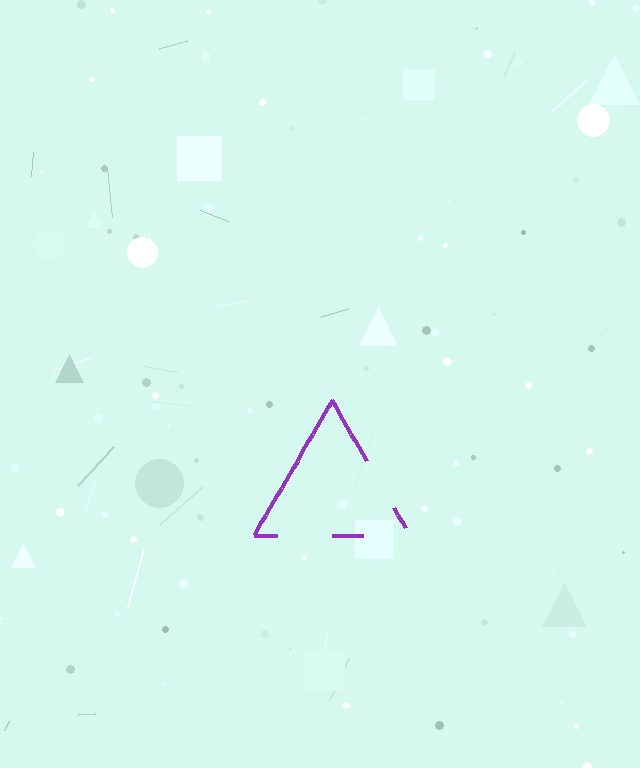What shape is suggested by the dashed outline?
The dashed outline suggests a triangle.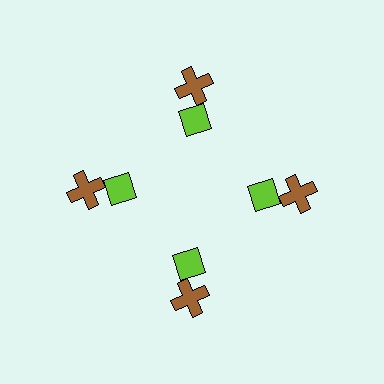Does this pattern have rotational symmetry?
Yes, this pattern has 4-fold rotational symmetry. It looks the same after rotating 90 degrees around the center.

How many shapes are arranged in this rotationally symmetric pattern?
There are 8 shapes, arranged in 4 groups of 2.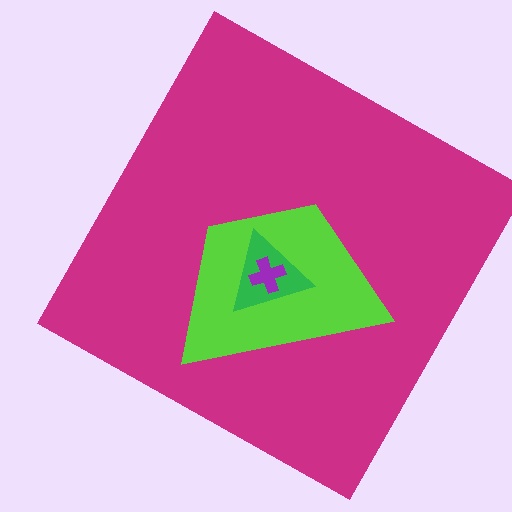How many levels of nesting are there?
4.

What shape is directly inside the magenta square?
The lime trapezoid.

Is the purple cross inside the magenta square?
Yes.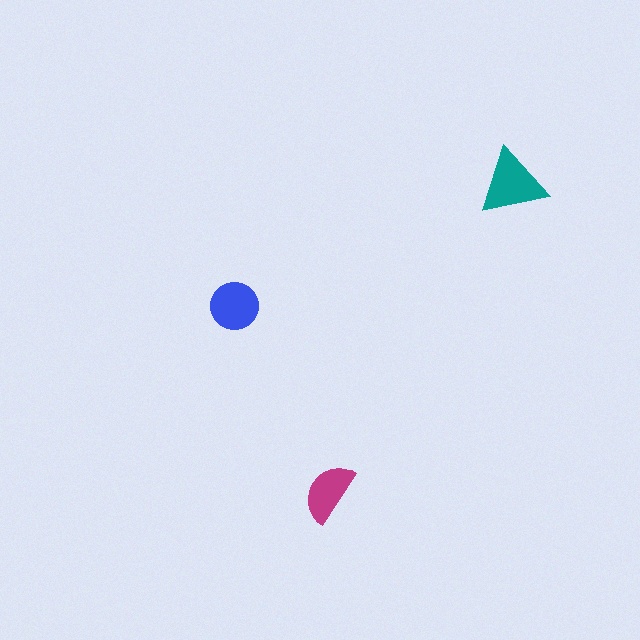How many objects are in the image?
There are 3 objects in the image.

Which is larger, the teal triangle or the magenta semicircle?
The teal triangle.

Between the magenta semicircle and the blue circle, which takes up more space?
The blue circle.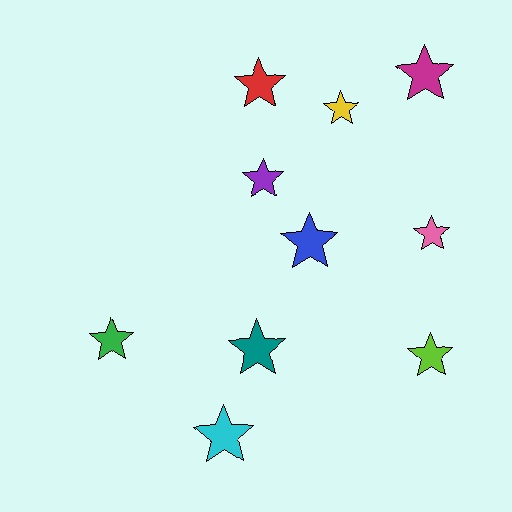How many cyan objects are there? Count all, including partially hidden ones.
There is 1 cyan object.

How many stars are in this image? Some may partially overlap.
There are 10 stars.